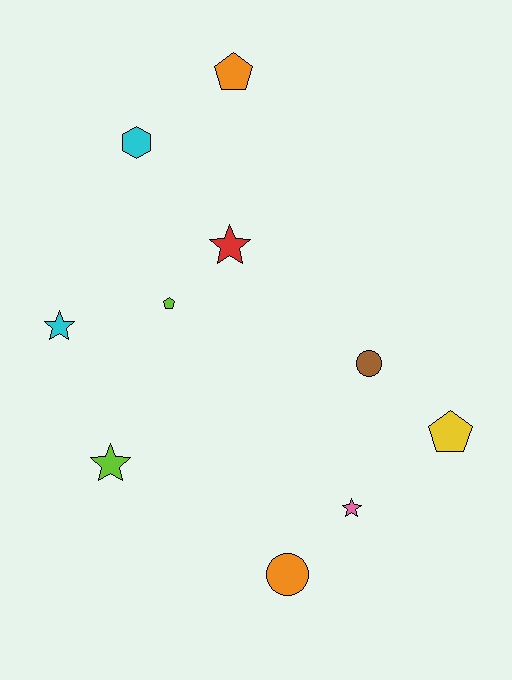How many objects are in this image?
There are 10 objects.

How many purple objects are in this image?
There are no purple objects.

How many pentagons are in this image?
There are 3 pentagons.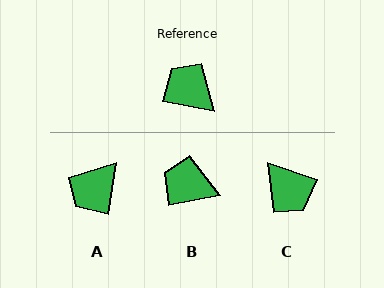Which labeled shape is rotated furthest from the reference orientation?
C, about 173 degrees away.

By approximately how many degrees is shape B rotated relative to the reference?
Approximately 23 degrees counter-clockwise.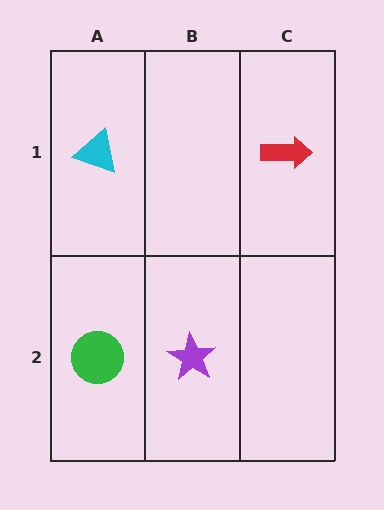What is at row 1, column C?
A red arrow.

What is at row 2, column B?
A purple star.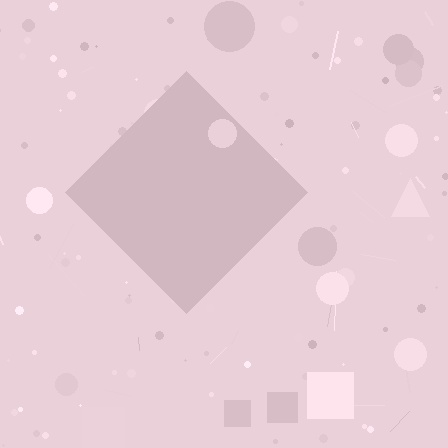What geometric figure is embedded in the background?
A diamond is embedded in the background.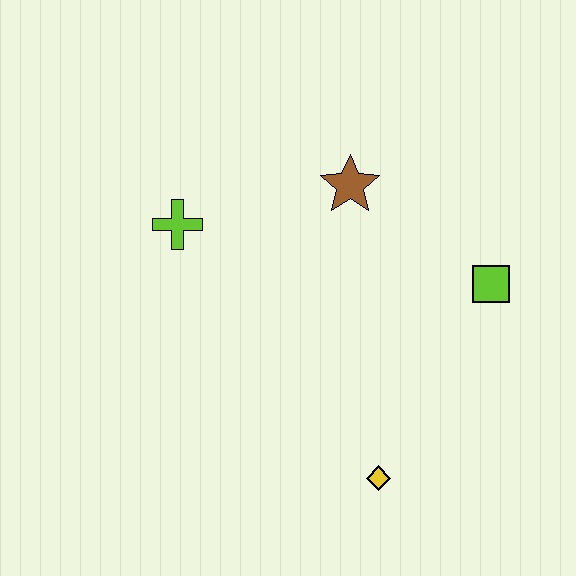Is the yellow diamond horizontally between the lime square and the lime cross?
Yes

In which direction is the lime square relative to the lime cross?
The lime square is to the right of the lime cross.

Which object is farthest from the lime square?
The lime cross is farthest from the lime square.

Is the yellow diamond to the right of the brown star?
Yes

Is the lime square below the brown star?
Yes